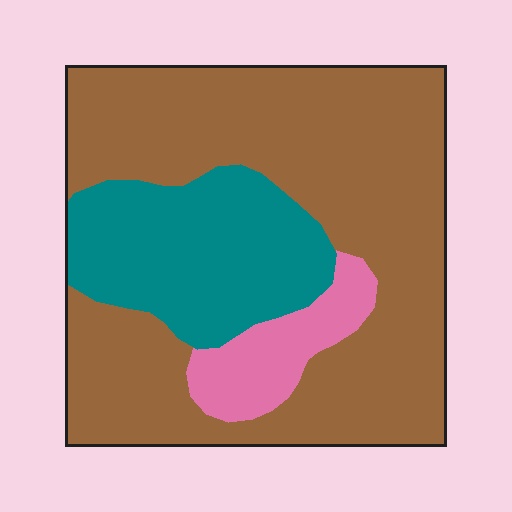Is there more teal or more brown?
Brown.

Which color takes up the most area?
Brown, at roughly 65%.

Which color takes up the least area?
Pink, at roughly 10%.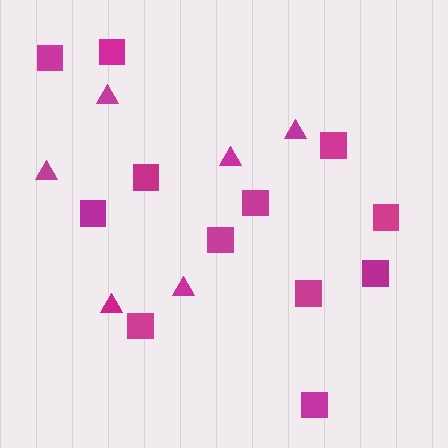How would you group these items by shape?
There are 2 groups: one group of triangles (6) and one group of squares (12).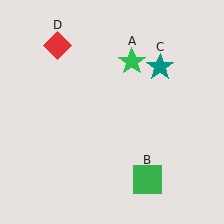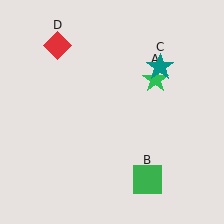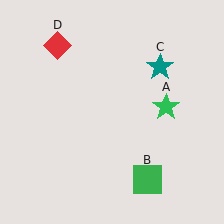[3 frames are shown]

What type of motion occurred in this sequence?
The green star (object A) rotated clockwise around the center of the scene.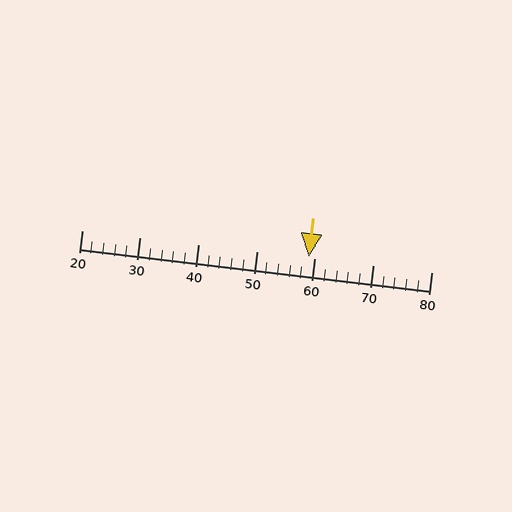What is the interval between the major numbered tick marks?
The major tick marks are spaced 10 units apart.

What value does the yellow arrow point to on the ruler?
The yellow arrow points to approximately 59.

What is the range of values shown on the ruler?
The ruler shows values from 20 to 80.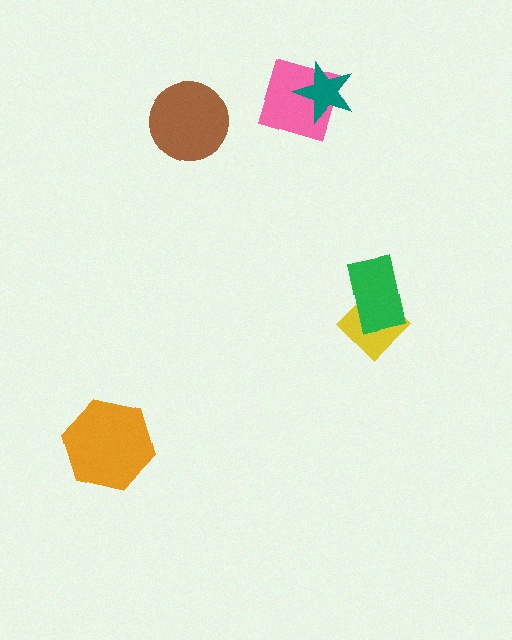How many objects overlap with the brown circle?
0 objects overlap with the brown circle.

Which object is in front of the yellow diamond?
The green rectangle is in front of the yellow diamond.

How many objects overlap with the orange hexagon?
0 objects overlap with the orange hexagon.